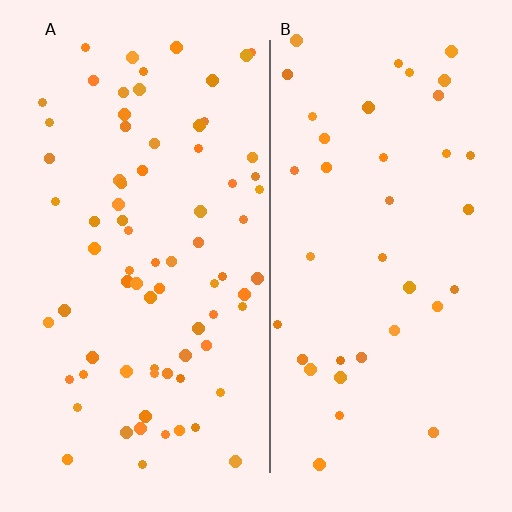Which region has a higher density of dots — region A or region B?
A (the left).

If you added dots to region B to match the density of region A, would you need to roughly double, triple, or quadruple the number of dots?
Approximately double.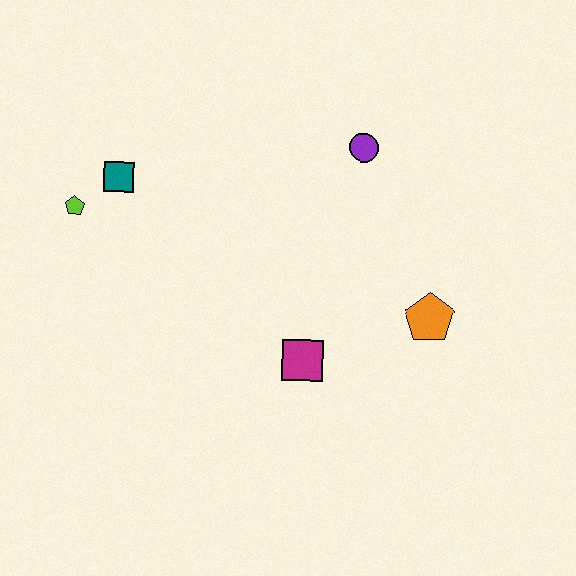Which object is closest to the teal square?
The lime pentagon is closest to the teal square.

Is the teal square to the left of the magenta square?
Yes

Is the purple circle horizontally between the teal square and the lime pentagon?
No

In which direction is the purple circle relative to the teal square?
The purple circle is to the right of the teal square.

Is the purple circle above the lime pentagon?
Yes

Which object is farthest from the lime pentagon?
The orange pentagon is farthest from the lime pentagon.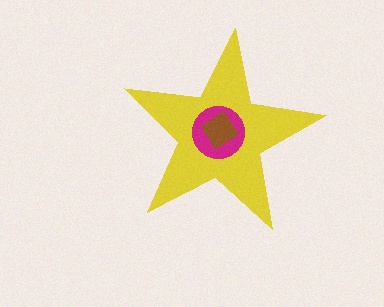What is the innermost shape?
The brown diamond.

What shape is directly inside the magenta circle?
The brown diamond.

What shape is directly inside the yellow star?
The magenta circle.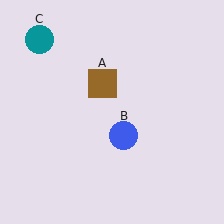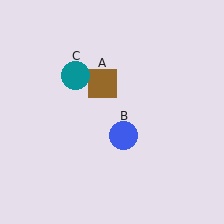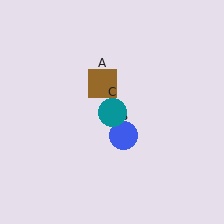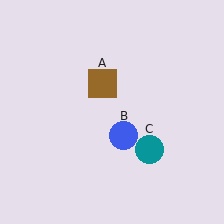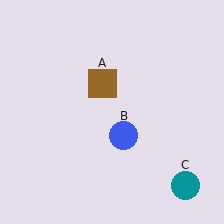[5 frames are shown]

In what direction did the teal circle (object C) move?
The teal circle (object C) moved down and to the right.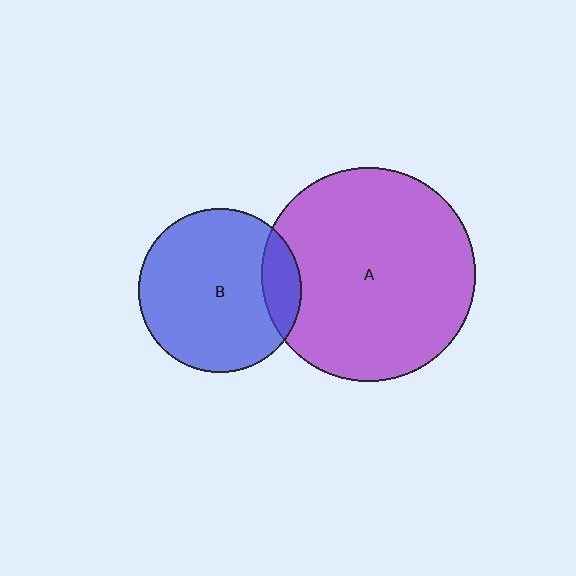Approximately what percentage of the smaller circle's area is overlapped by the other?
Approximately 15%.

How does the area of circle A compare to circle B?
Approximately 1.7 times.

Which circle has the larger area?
Circle A (purple).